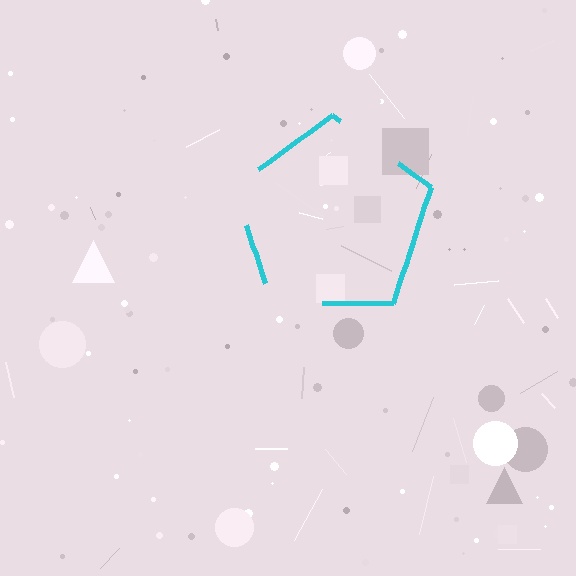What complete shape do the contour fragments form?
The contour fragments form a pentagon.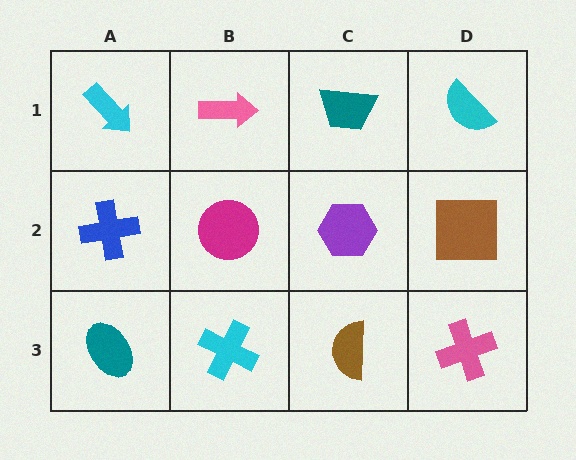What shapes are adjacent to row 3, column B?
A magenta circle (row 2, column B), a teal ellipse (row 3, column A), a brown semicircle (row 3, column C).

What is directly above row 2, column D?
A cyan semicircle.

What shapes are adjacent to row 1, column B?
A magenta circle (row 2, column B), a cyan arrow (row 1, column A), a teal trapezoid (row 1, column C).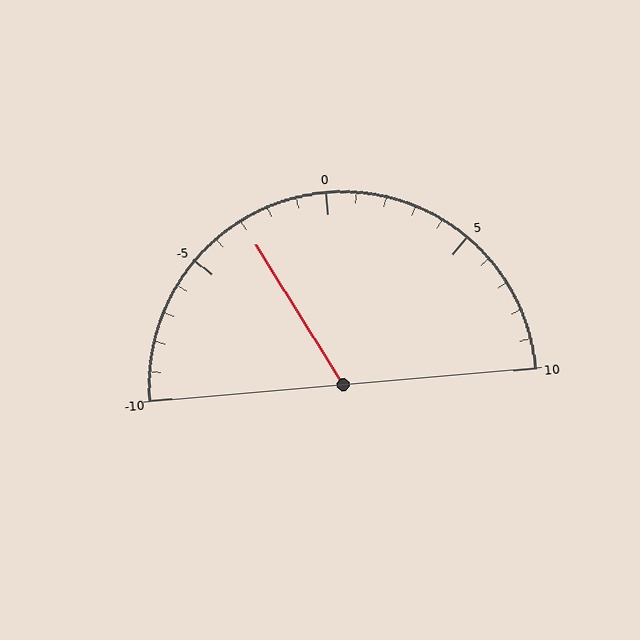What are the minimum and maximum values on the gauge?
The gauge ranges from -10 to 10.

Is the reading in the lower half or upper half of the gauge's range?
The reading is in the lower half of the range (-10 to 10).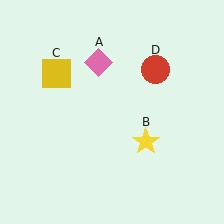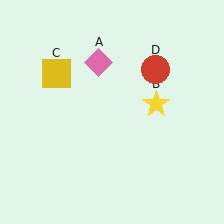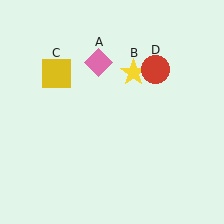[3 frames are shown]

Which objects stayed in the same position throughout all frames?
Pink diamond (object A) and yellow square (object C) and red circle (object D) remained stationary.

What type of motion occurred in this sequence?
The yellow star (object B) rotated counterclockwise around the center of the scene.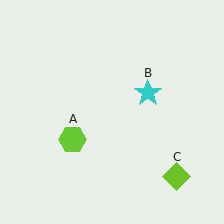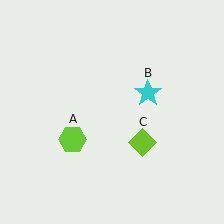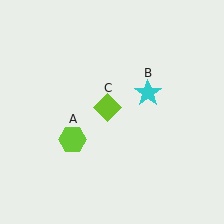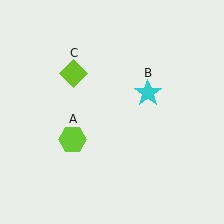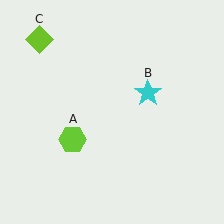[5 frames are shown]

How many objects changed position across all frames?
1 object changed position: lime diamond (object C).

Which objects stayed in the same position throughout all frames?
Lime hexagon (object A) and cyan star (object B) remained stationary.